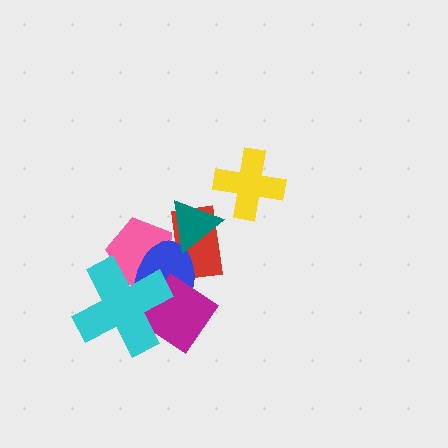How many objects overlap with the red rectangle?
3 objects overlap with the red rectangle.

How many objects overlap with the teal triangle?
3 objects overlap with the teal triangle.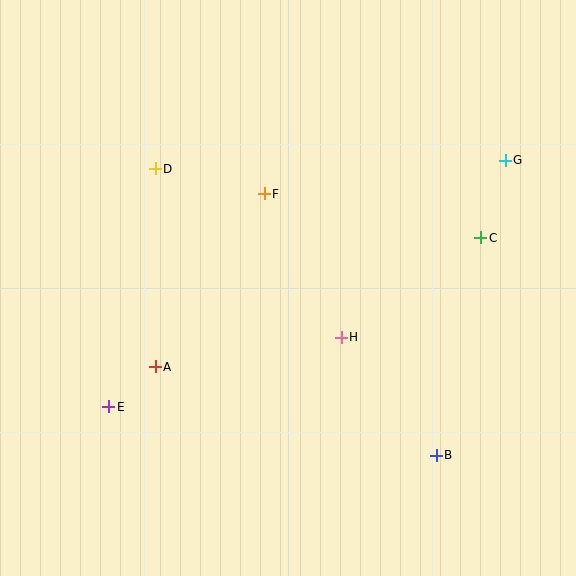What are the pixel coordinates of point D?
Point D is at (155, 169).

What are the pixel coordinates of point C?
Point C is at (481, 238).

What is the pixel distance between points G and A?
The distance between G and A is 406 pixels.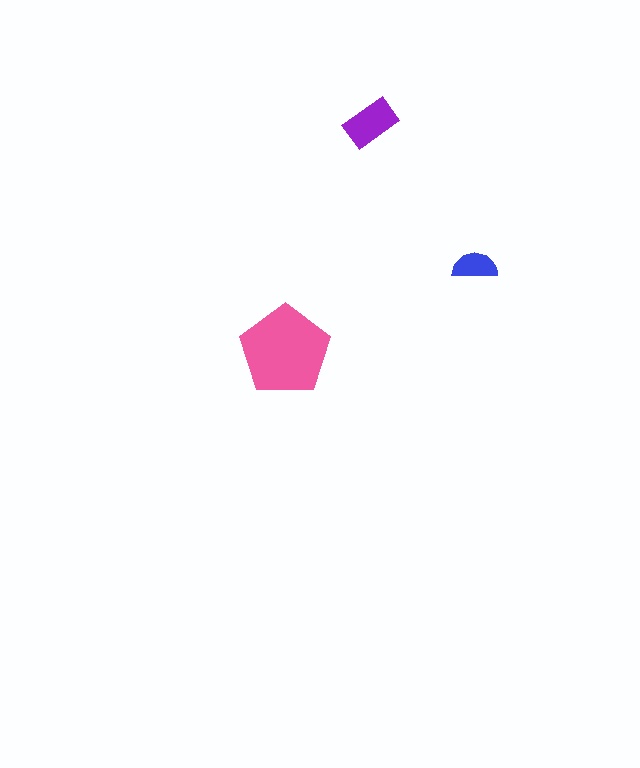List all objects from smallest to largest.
The blue semicircle, the purple rectangle, the pink pentagon.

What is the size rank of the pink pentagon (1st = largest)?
1st.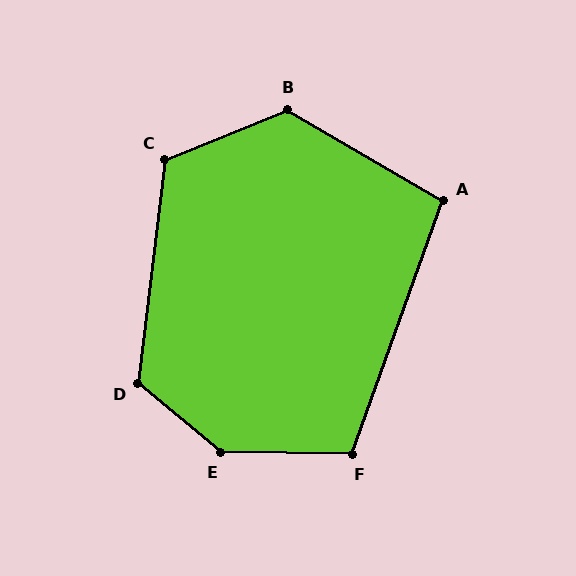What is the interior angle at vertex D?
Approximately 123 degrees (obtuse).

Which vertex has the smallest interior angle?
A, at approximately 101 degrees.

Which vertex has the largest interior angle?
E, at approximately 141 degrees.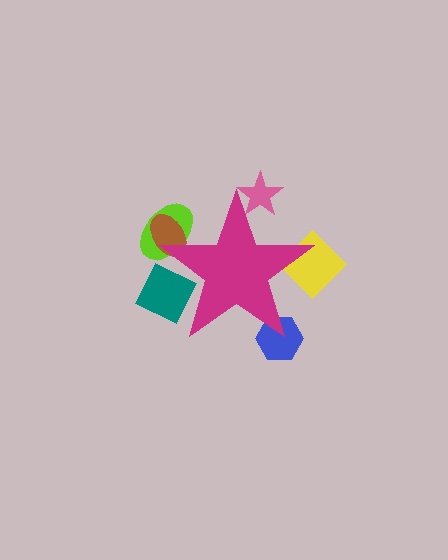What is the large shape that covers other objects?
A magenta star.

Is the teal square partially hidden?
Yes, the teal square is partially hidden behind the magenta star.